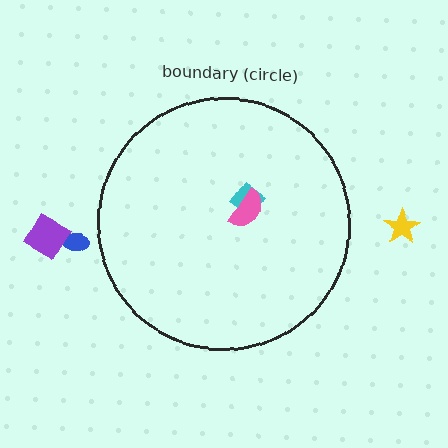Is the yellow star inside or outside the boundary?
Outside.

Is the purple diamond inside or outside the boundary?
Outside.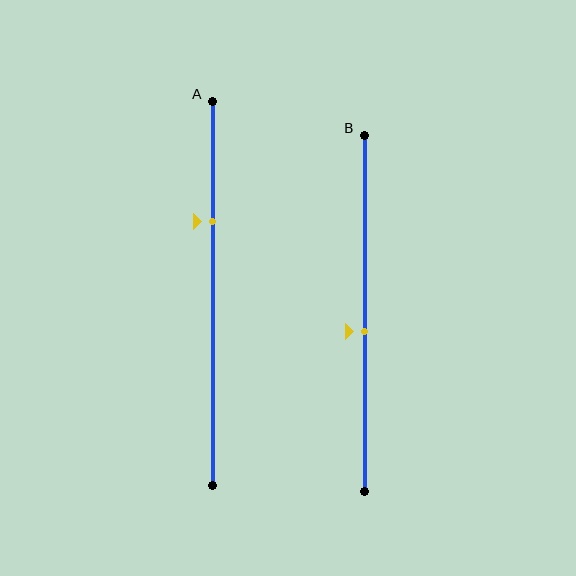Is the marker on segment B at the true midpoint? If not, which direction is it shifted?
No, the marker on segment B is shifted downward by about 5% of the segment length.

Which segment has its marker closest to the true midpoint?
Segment B has its marker closest to the true midpoint.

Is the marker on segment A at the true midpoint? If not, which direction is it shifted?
No, the marker on segment A is shifted upward by about 19% of the segment length.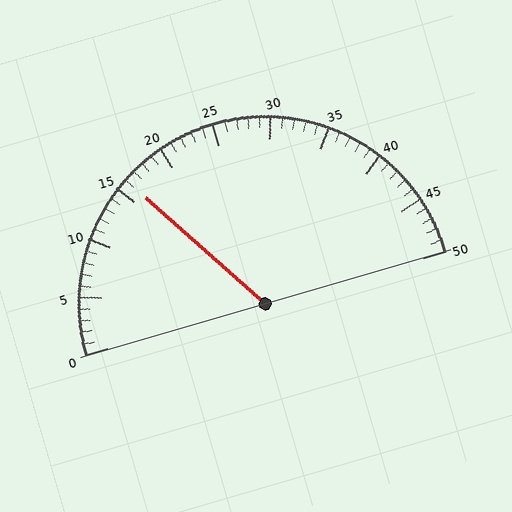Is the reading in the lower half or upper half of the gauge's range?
The reading is in the lower half of the range (0 to 50).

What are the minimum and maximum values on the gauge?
The gauge ranges from 0 to 50.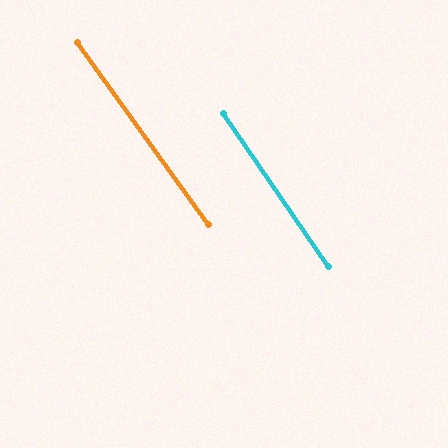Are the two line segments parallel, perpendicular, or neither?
Parallel — their directions differ by only 1.6°.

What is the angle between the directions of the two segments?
Approximately 2 degrees.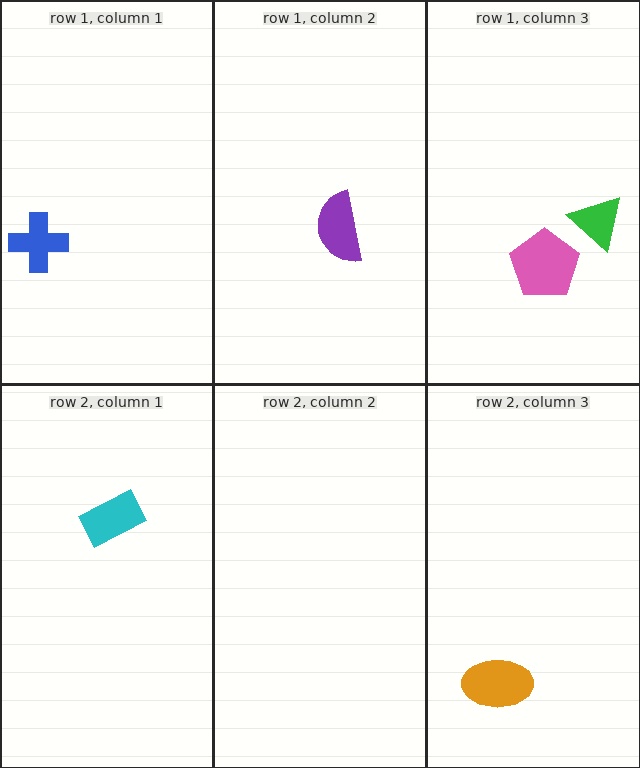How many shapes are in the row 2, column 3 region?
1.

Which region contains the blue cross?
The row 1, column 1 region.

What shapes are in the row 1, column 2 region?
The purple semicircle.